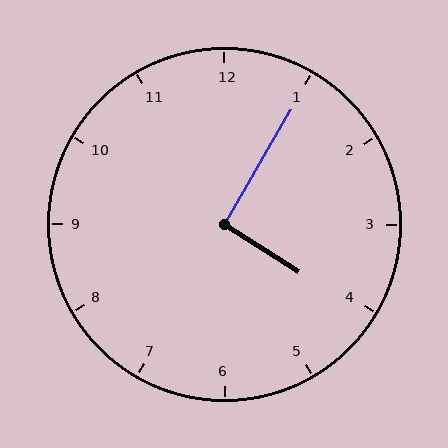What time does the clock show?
4:05.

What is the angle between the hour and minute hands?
Approximately 92 degrees.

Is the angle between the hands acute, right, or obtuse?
It is right.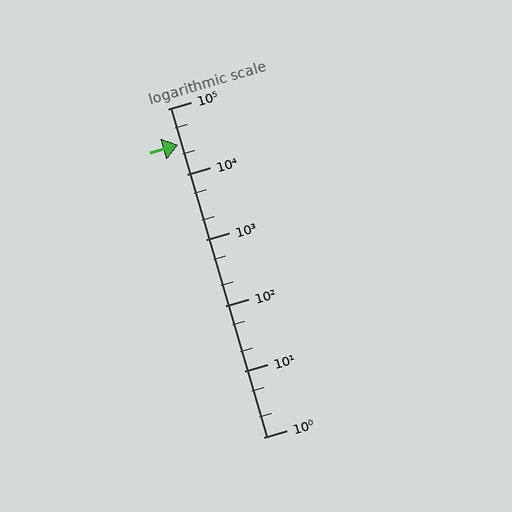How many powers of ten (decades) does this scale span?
The scale spans 5 decades, from 1 to 100000.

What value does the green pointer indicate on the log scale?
The pointer indicates approximately 28000.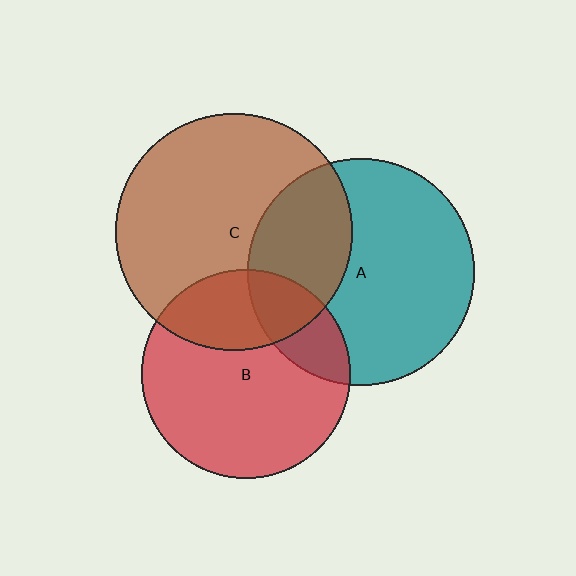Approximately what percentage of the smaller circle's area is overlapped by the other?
Approximately 30%.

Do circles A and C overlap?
Yes.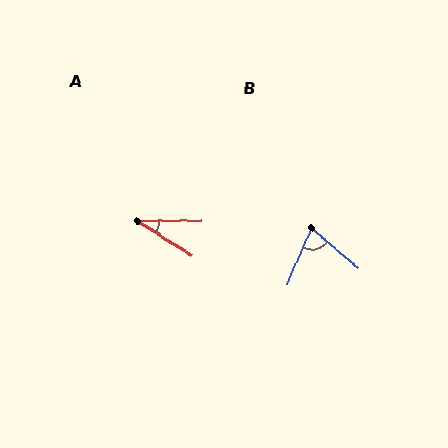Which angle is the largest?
B, at approximately 73 degrees.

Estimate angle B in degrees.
Approximately 73 degrees.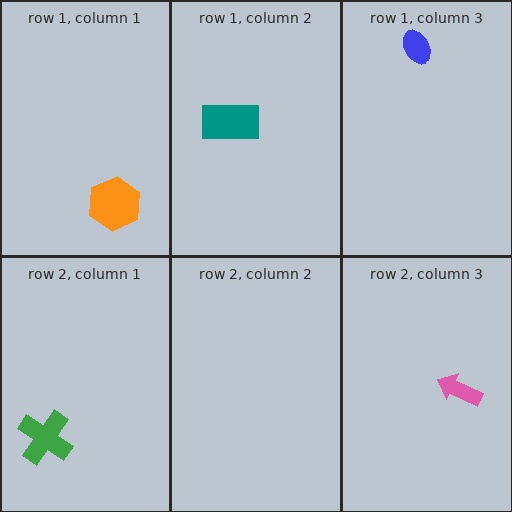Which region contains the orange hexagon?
The row 1, column 1 region.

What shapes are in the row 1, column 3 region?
The blue ellipse.